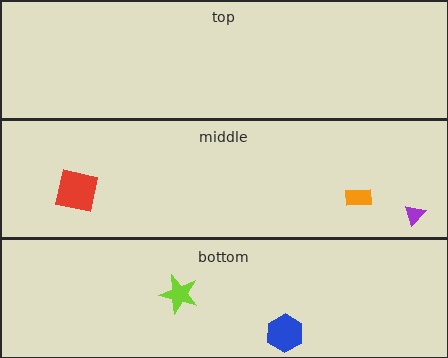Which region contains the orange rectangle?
The middle region.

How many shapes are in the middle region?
3.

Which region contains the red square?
The middle region.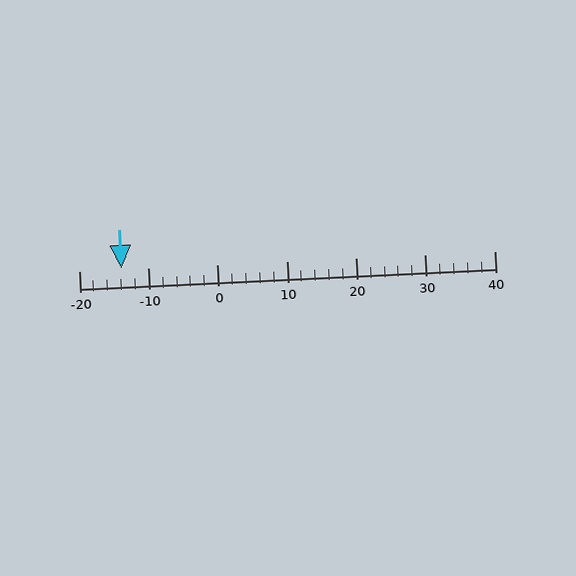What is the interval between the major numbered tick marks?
The major tick marks are spaced 10 units apart.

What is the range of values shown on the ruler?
The ruler shows values from -20 to 40.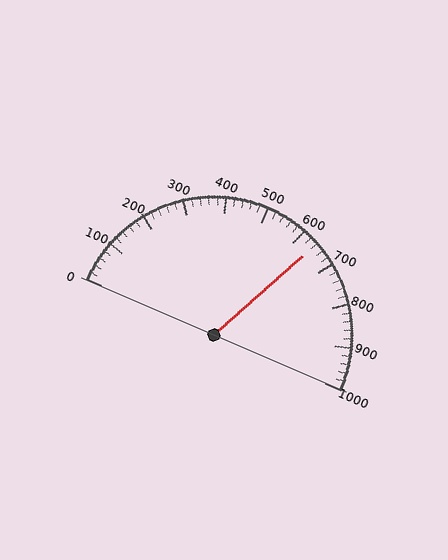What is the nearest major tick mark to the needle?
The nearest major tick mark is 600.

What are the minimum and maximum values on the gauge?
The gauge ranges from 0 to 1000.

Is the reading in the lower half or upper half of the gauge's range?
The reading is in the upper half of the range (0 to 1000).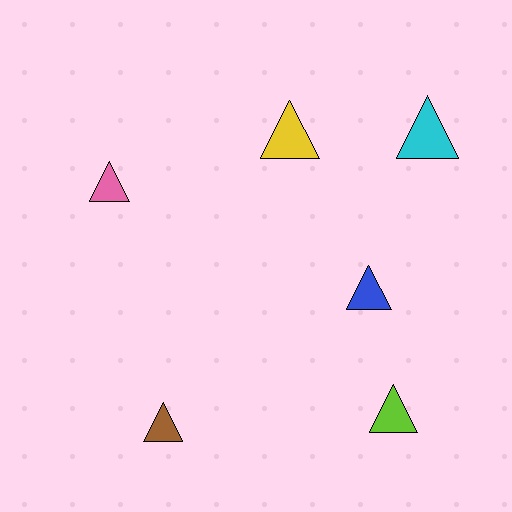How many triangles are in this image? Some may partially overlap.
There are 6 triangles.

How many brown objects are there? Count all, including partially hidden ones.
There is 1 brown object.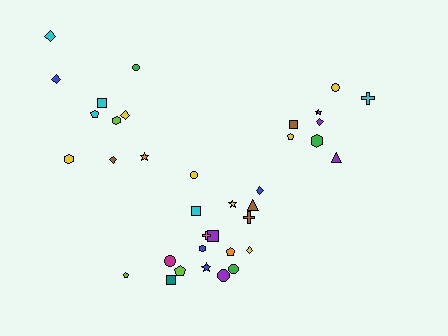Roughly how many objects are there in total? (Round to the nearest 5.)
Roughly 35 objects in total.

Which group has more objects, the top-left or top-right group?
The top-left group.